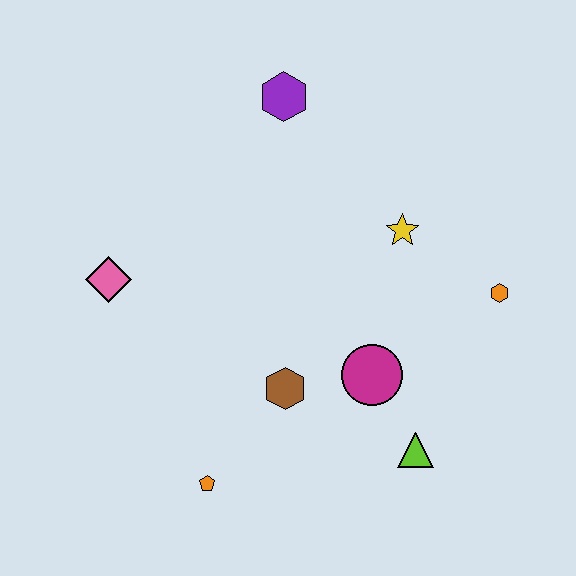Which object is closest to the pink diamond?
The brown hexagon is closest to the pink diamond.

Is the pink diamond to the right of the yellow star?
No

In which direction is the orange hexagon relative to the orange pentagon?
The orange hexagon is to the right of the orange pentagon.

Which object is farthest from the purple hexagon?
The orange pentagon is farthest from the purple hexagon.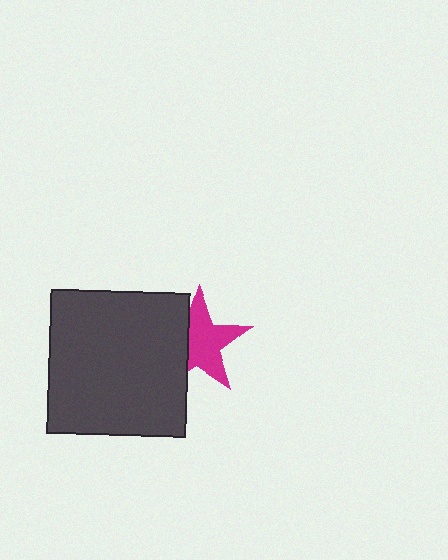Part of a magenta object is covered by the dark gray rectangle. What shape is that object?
It is a star.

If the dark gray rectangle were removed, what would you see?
You would see the complete magenta star.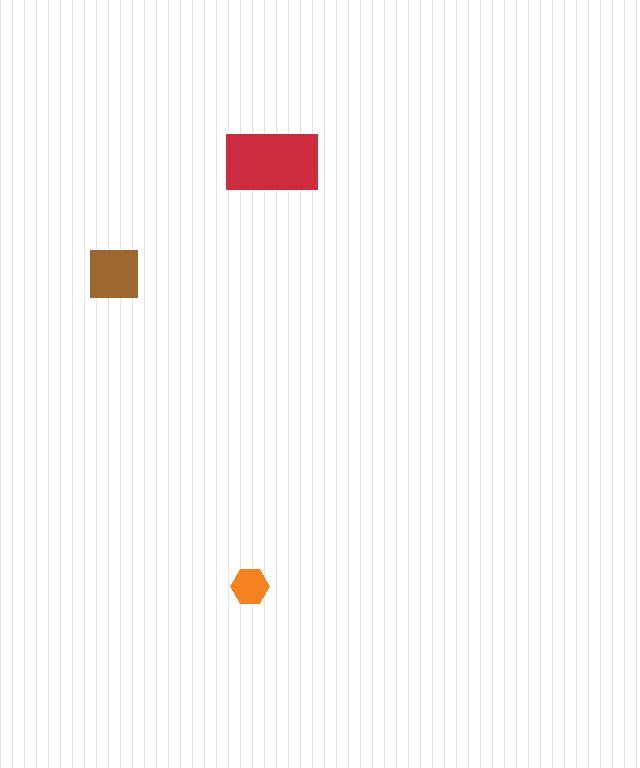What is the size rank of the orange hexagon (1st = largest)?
3rd.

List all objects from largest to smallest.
The red rectangle, the brown square, the orange hexagon.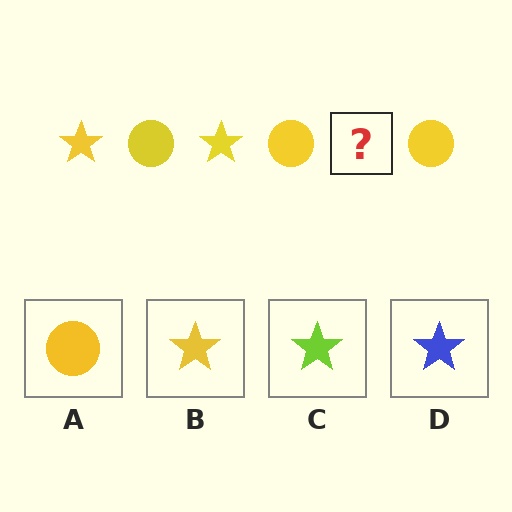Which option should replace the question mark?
Option B.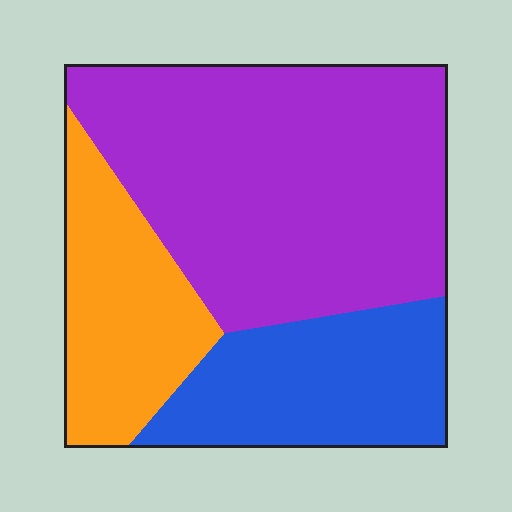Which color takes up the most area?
Purple, at roughly 55%.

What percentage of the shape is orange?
Orange covers 21% of the shape.